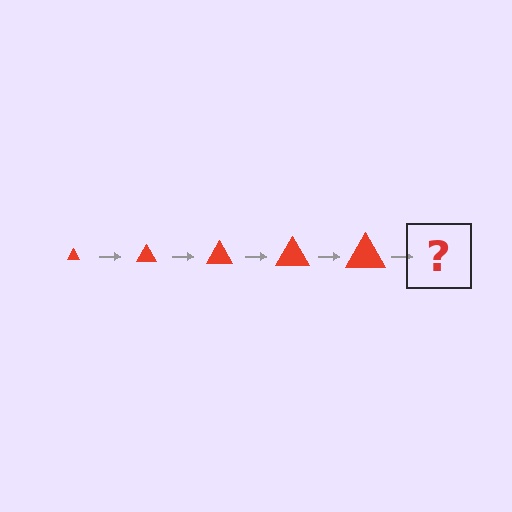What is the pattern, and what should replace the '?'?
The pattern is that the triangle gets progressively larger each step. The '?' should be a red triangle, larger than the previous one.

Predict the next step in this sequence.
The next step is a red triangle, larger than the previous one.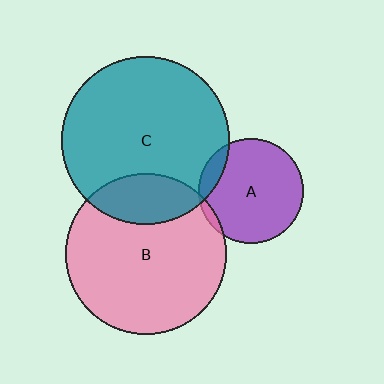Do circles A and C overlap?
Yes.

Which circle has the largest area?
Circle C (teal).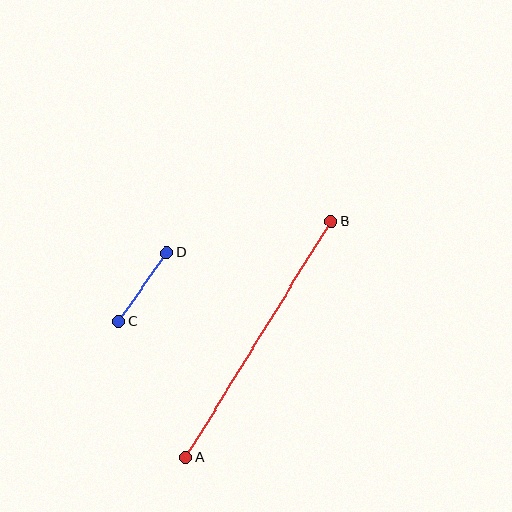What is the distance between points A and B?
The distance is approximately 277 pixels.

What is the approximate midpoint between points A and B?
The midpoint is at approximately (258, 339) pixels.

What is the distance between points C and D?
The distance is approximately 84 pixels.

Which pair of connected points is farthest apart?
Points A and B are farthest apart.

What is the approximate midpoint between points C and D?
The midpoint is at approximately (143, 287) pixels.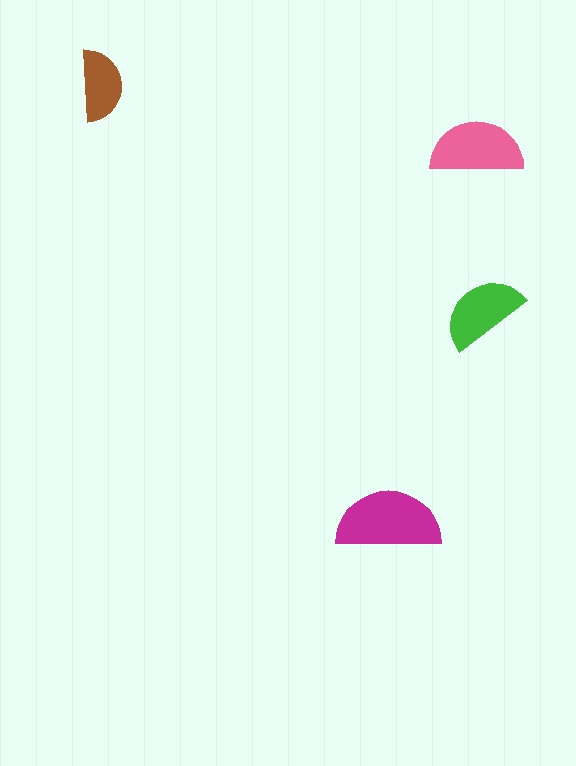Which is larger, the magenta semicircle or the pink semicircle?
The magenta one.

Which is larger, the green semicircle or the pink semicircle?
The pink one.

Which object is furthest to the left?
The brown semicircle is leftmost.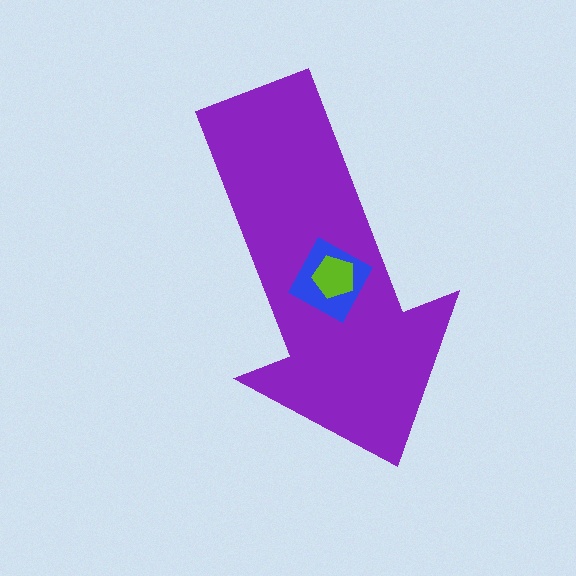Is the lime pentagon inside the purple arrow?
Yes.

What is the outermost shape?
The purple arrow.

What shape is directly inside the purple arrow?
The blue diamond.